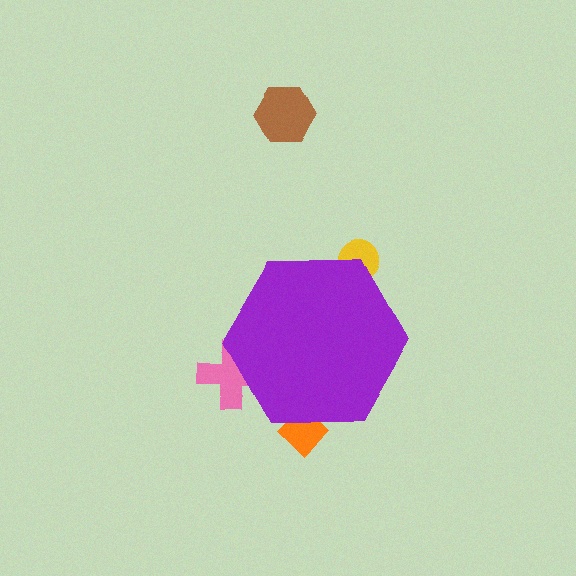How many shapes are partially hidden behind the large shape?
3 shapes are partially hidden.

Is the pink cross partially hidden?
Yes, the pink cross is partially hidden behind the purple hexagon.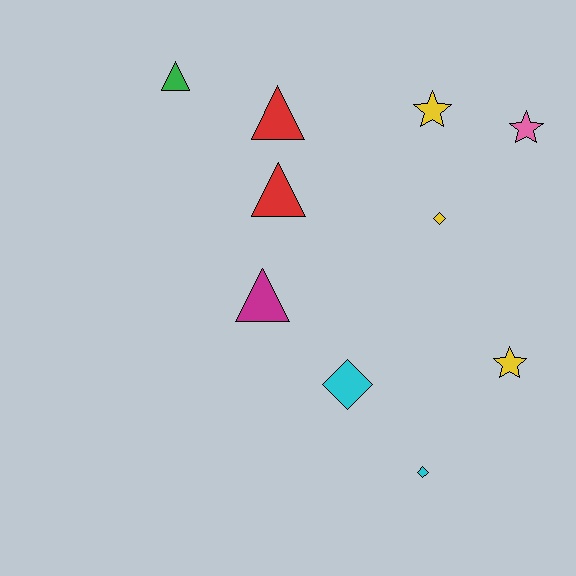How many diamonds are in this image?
There are 3 diamonds.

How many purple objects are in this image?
There are no purple objects.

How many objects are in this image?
There are 10 objects.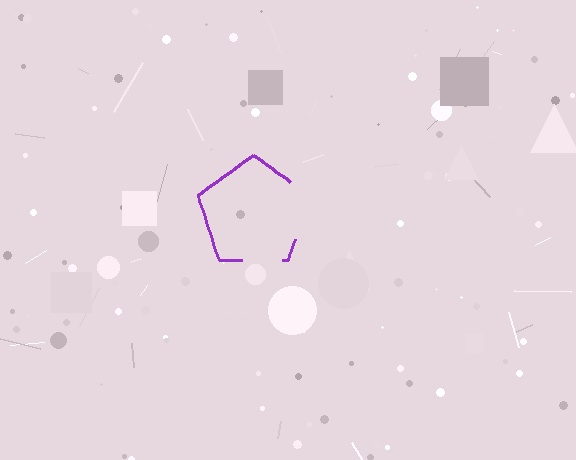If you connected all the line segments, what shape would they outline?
They would outline a pentagon.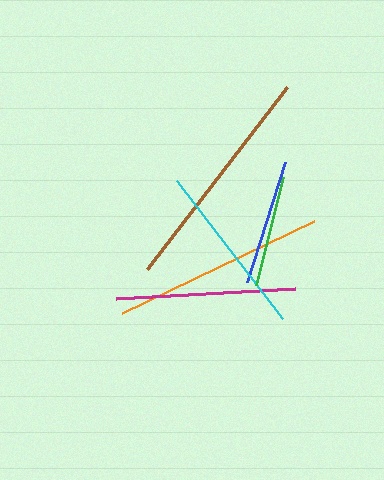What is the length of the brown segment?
The brown segment is approximately 230 pixels long.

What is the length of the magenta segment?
The magenta segment is approximately 179 pixels long.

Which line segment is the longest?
The brown line is the longest at approximately 230 pixels.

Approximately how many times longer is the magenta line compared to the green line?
The magenta line is approximately 1.6 times the length of the green line.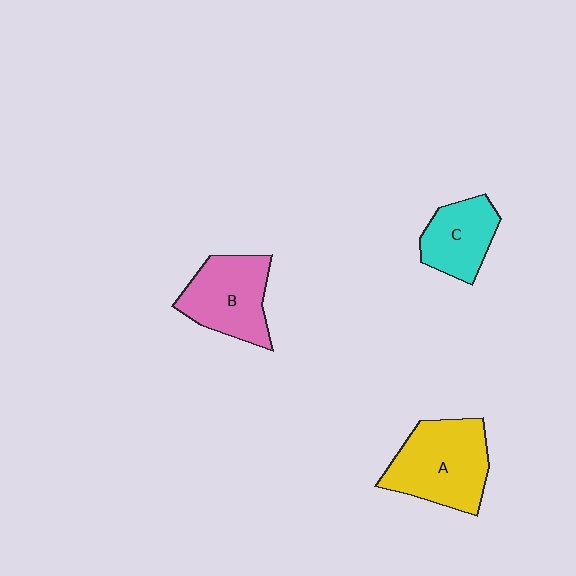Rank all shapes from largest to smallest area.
From largest to smallest: A (yellow), B (pink), C (cyan).